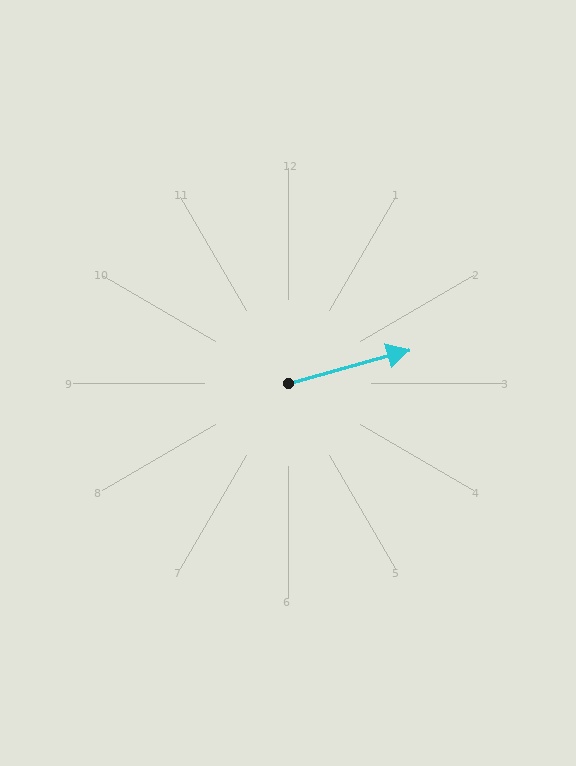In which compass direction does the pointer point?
East.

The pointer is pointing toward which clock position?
Roughly 2 o'clock.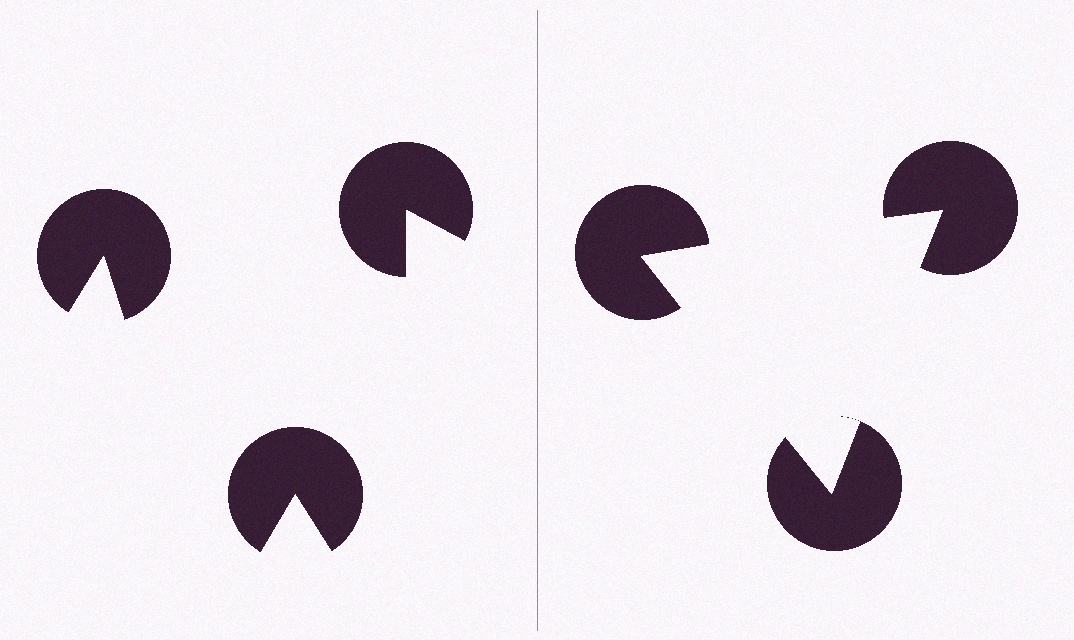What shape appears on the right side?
An illusory triangle.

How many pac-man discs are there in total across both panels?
6 — 3 on each side.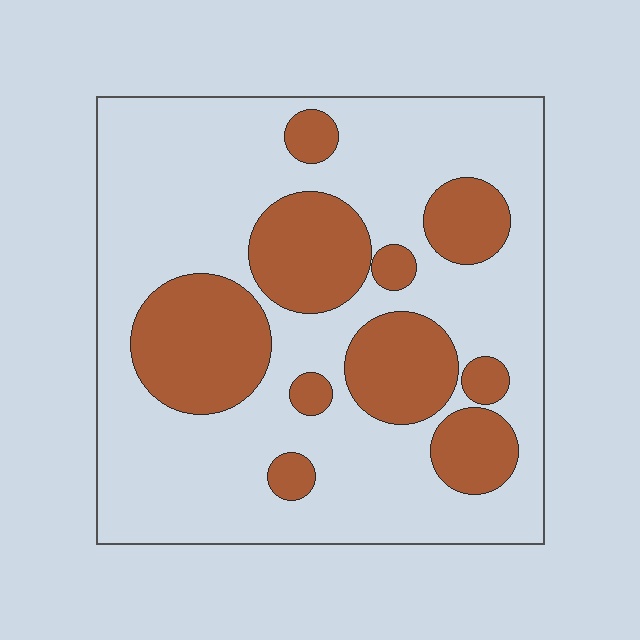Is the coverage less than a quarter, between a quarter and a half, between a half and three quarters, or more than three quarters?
Between a quarter and a half.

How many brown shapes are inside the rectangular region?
10.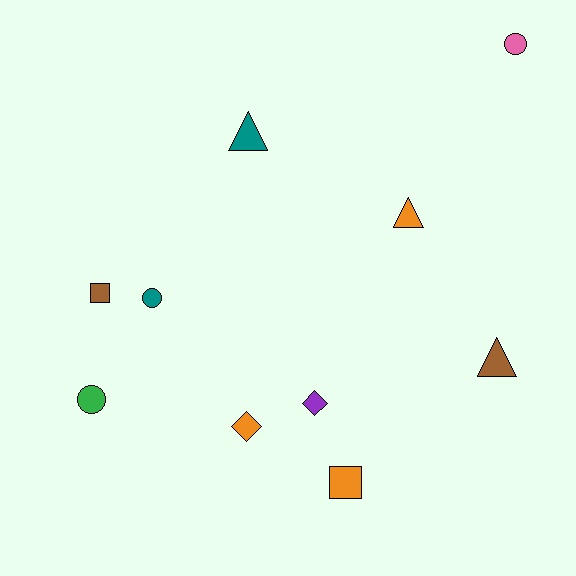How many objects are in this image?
There are 10 objects.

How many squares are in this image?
There are 2 squares.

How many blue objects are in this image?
There are no blue objects.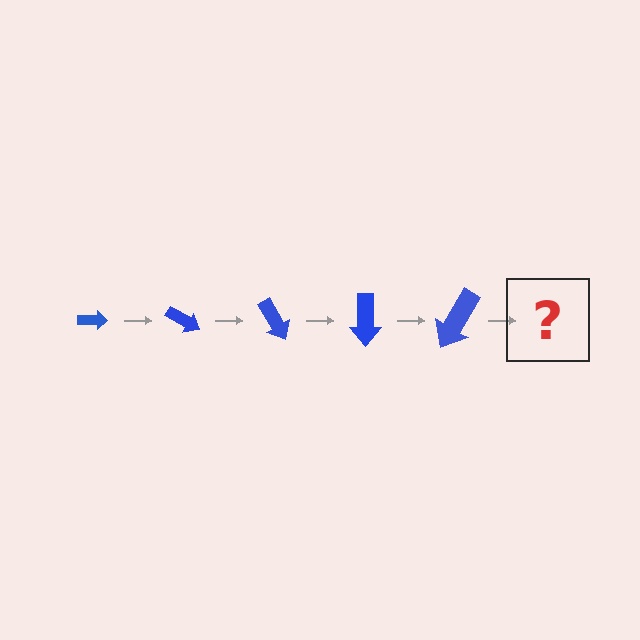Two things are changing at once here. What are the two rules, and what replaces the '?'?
The two rules are that the arrow grows larger each step and it rotates 30 degrees each step. The '?' should be an arrow, larger than the previous one and rotated 150 degrees from the start.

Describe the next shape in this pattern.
It should be an arrow, larger than the previous one and rotated 150 degrees from the start.